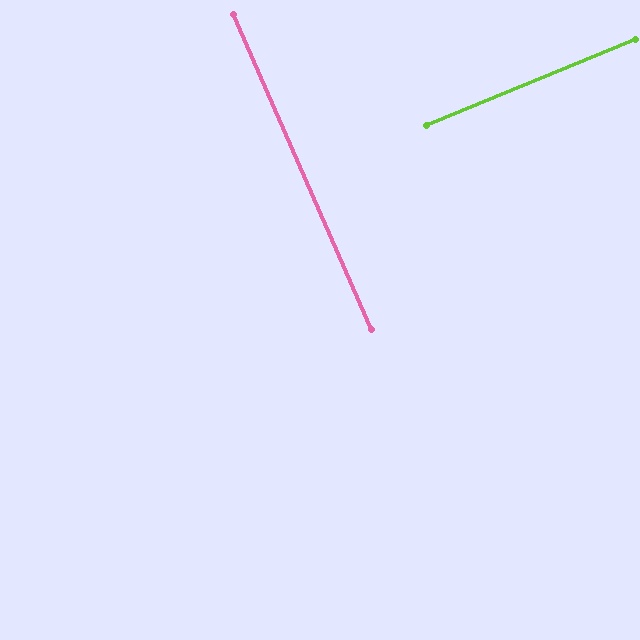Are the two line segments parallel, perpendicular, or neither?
Perpendicular — they meet at approximately 89°.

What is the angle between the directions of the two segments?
Approximately 89 degrees.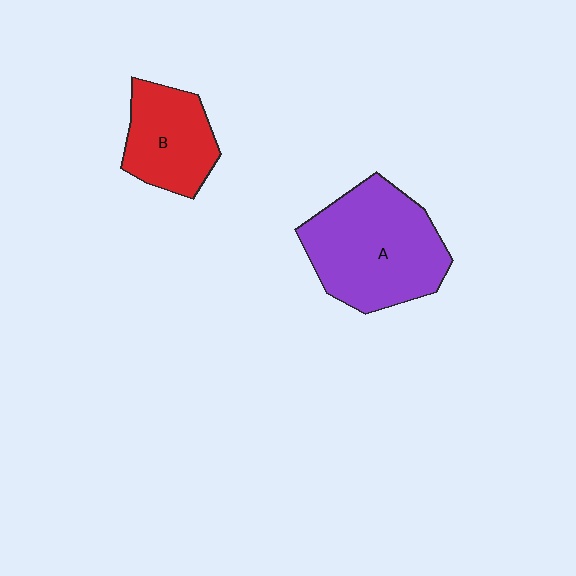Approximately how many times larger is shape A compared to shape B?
Approximately 1.7 times.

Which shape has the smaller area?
Shape B (red).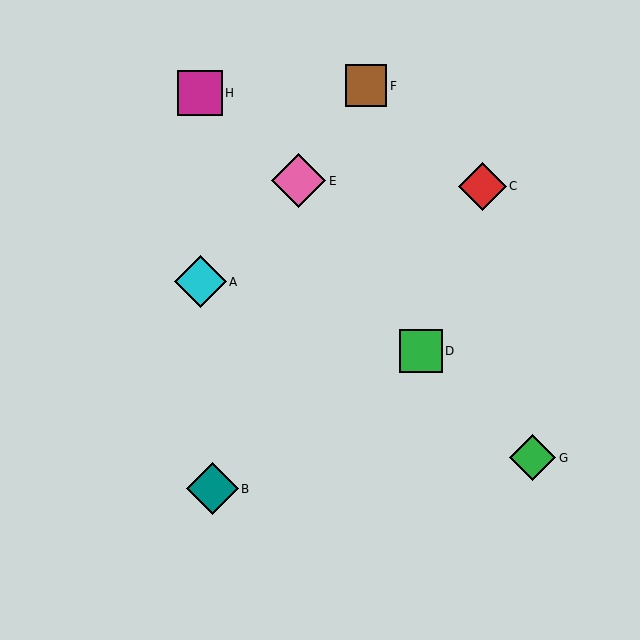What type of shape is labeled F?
Shape F is a brown square.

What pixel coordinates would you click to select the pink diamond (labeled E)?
Click at (298, 181) to select the pink diamond E.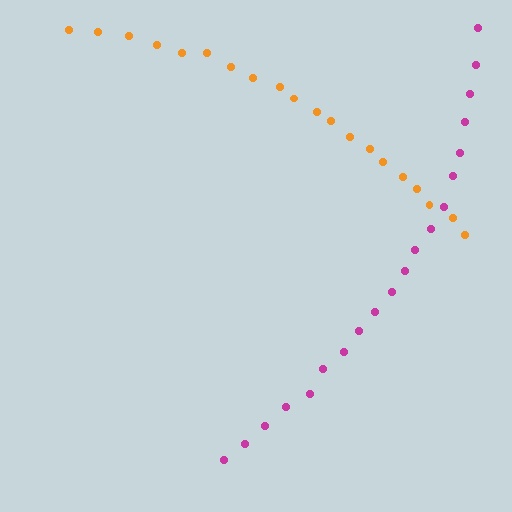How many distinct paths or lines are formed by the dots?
There are 2 distinct paths.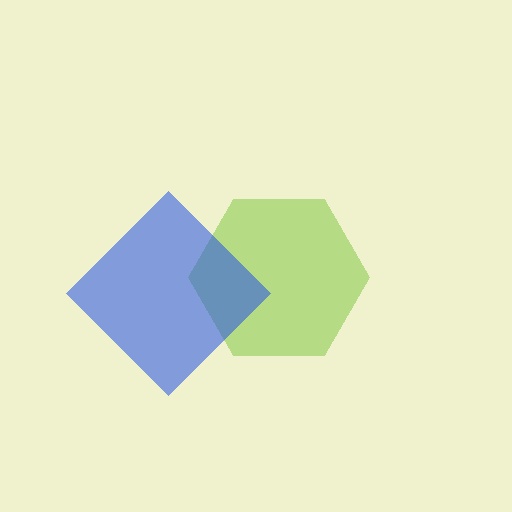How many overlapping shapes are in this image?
There are 2 overlapping shapes in the image.